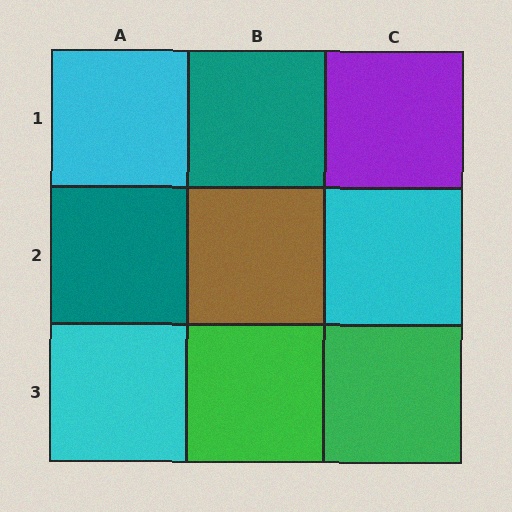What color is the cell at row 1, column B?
Teal.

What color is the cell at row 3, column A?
Cyan.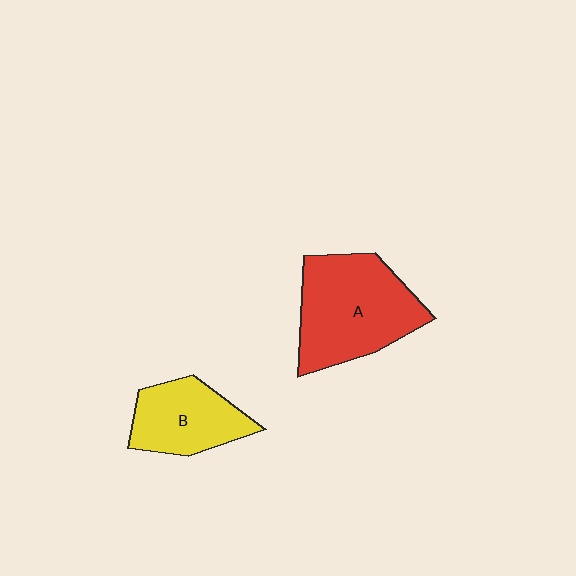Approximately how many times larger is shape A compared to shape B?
Approximately 1.6 times.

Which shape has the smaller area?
Shape B (yellow).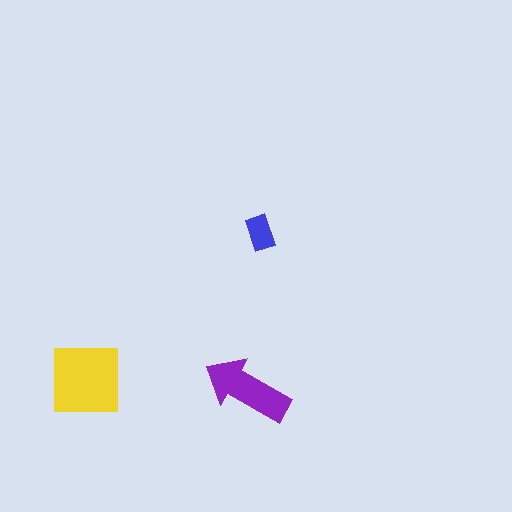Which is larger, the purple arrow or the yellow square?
The yellow square.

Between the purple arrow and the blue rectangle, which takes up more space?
The purple arrow.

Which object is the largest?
The yellow square.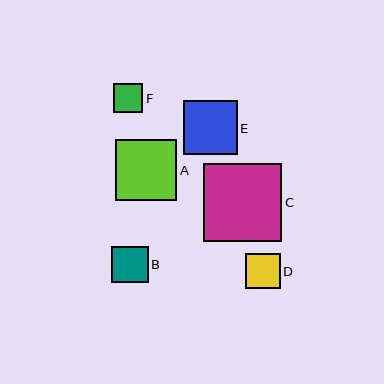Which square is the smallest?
Square F is the smallest with a size of approximately 29 pixels.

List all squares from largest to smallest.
From largest to smallest: C, A, E, B, D, F.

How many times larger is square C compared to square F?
Square C is approximately 2.7 times the size of square F.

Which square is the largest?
Square C is the largest with a size of approximately 78 pixels.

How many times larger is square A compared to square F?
Square A is approximately 2.1 times the size of square F.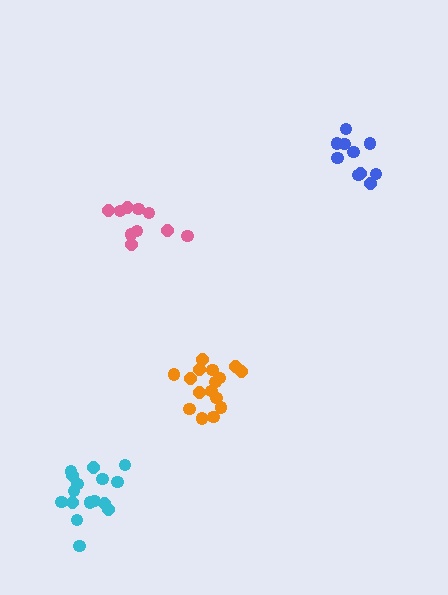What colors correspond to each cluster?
The clusters are colored: cyan, pink, orange, blue.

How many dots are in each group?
Group 1: 16 dots, Group 2: 10 dots, Group 3: 16 dots, Group 4: 10 dots (52 total).